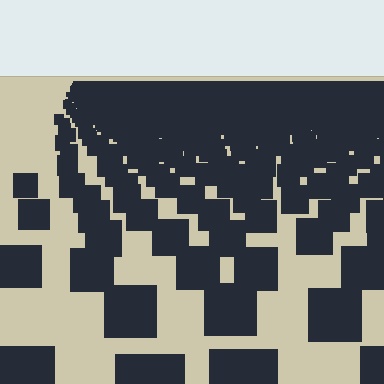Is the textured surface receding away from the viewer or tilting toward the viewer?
The surface is receding away from the viewer. Texture elements get smaller and denser toward the top.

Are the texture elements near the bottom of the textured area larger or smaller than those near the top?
Larger. Near the bottom, elements are closer to the viewer and appear at a bigger on-screen size.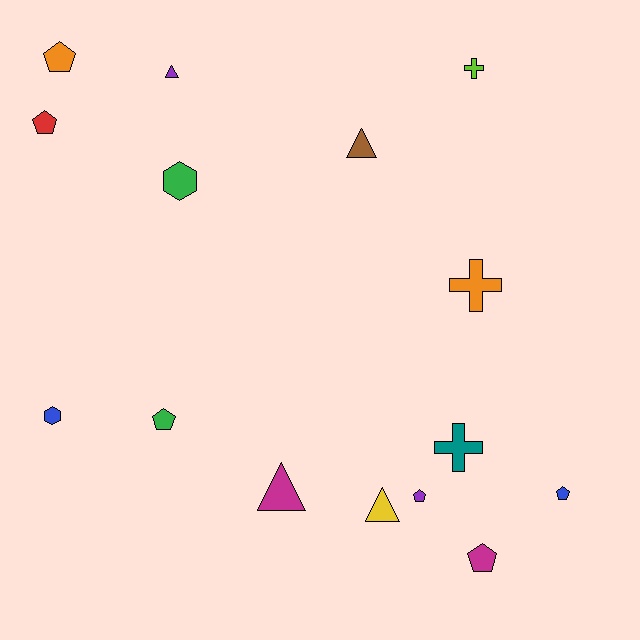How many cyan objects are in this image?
There are no cyan objects.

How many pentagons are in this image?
There are 6 pentagons.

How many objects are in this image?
There are 15 objects.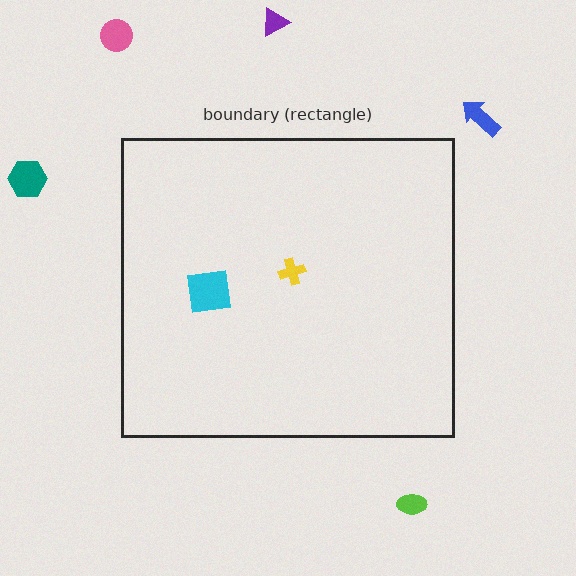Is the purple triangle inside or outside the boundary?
Outside.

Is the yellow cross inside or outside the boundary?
Inside.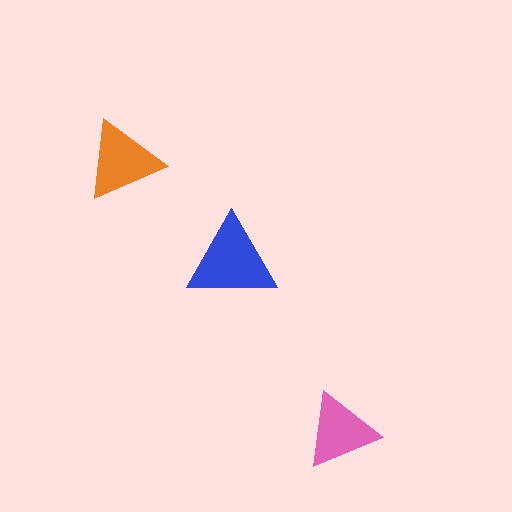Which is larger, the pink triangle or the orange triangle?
The orange one.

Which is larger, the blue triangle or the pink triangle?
The blue one.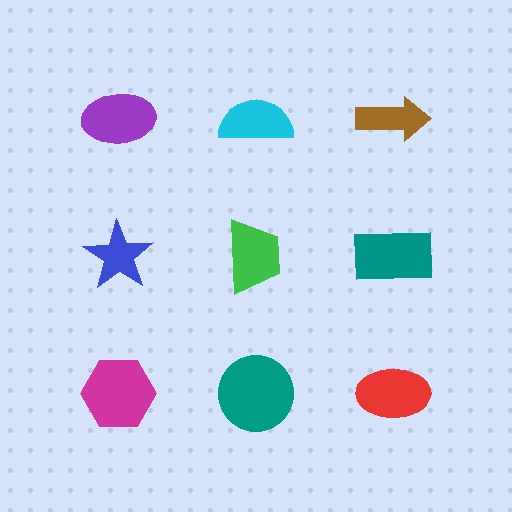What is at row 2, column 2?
A green trapezoid.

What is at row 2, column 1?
A blue star.